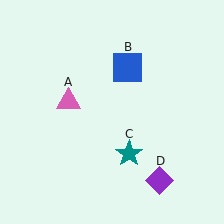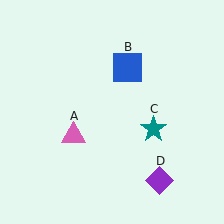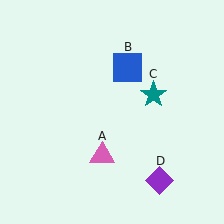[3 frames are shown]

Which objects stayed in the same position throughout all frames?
Blue square (object B) and purple diamond (object D) remained stationary.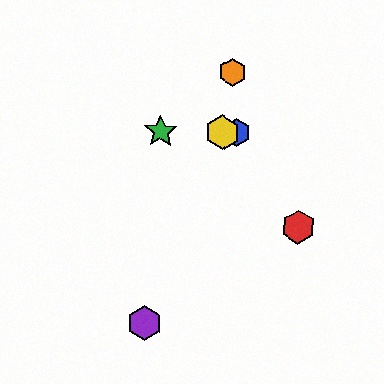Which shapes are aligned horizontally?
The blue hexagon, the green star, the yellow hexagon are aligned horizontally.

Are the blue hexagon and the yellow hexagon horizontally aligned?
Yes, both are at y≈133.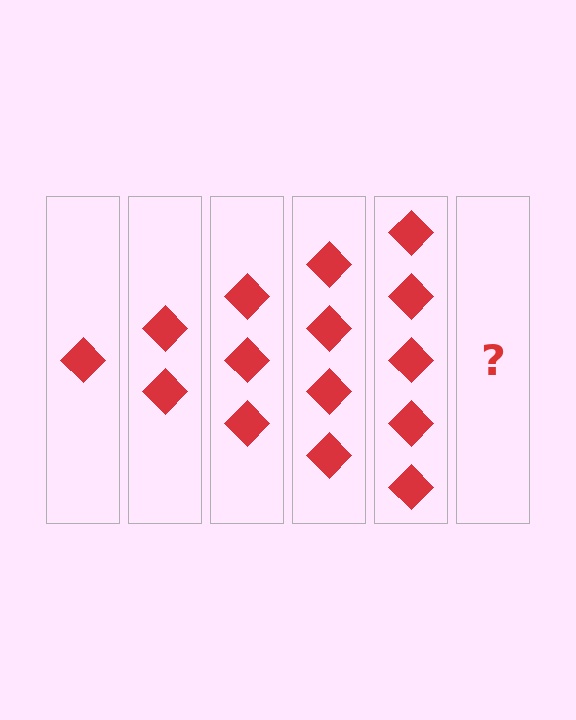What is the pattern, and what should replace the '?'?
The pattern is that each step adds one more diamond. The '?' should be 6 diamonds.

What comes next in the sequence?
The next element should be 6 diamonds.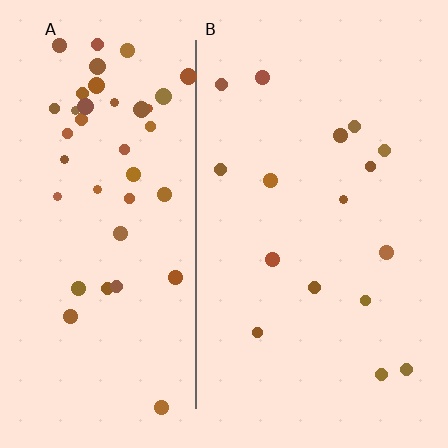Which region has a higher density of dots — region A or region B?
A (the left).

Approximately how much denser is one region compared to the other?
Approximately 2.7× — region A over region B.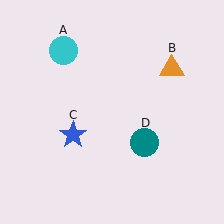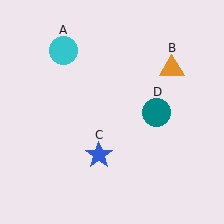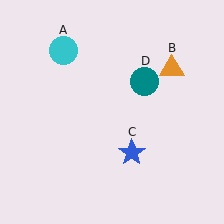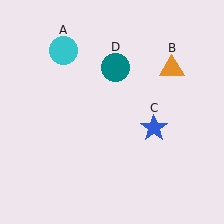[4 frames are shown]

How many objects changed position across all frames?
2 objects changed position: blue star (object C), teal circle (object D).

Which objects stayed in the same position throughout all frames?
Cyan circle (object A) and orange triangle (object B) remained stationary.